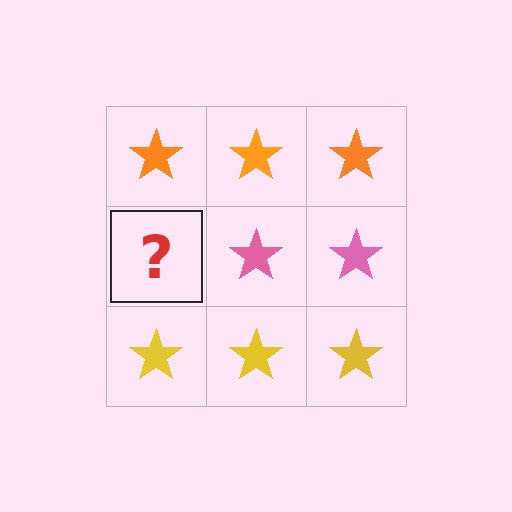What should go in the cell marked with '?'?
The missing cell should contain a pink star.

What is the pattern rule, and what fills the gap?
The rule is that each row has a consistent color. The gap should be filled with a pink star.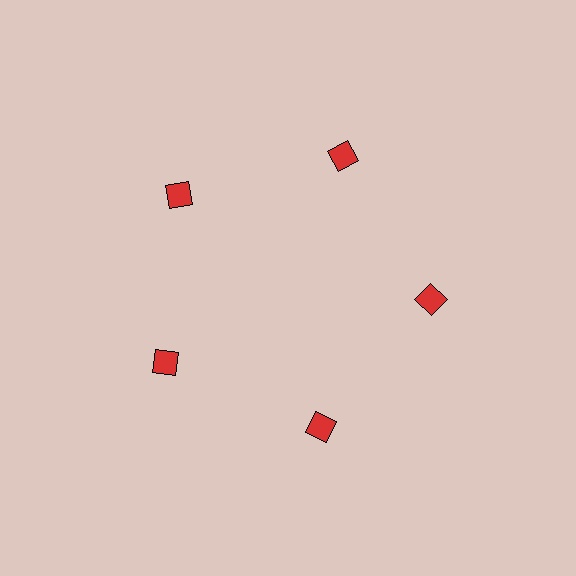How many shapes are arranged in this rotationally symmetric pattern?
There are 5 shapes, arranged in 5 groups of 1.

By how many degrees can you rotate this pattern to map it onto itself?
The pattern maps onto itself every 72 degrees of rotation.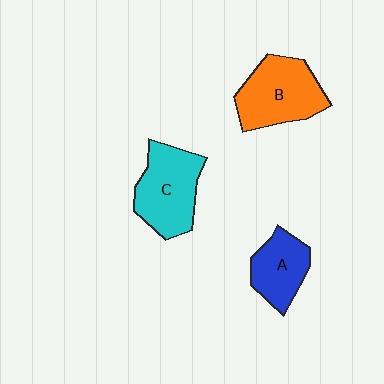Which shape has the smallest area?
Shape A (blue).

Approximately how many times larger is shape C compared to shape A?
Approximately 1.4 times.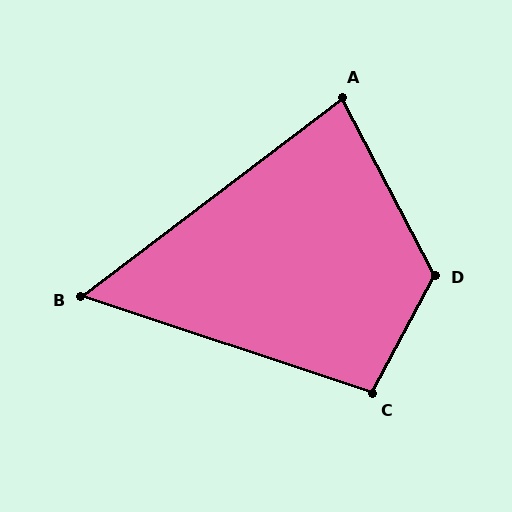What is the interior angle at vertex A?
Approximately 80 degrees (acute).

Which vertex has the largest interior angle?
D, at approximately 124 degrees.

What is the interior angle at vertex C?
Approximately 100 degrees (obtuse).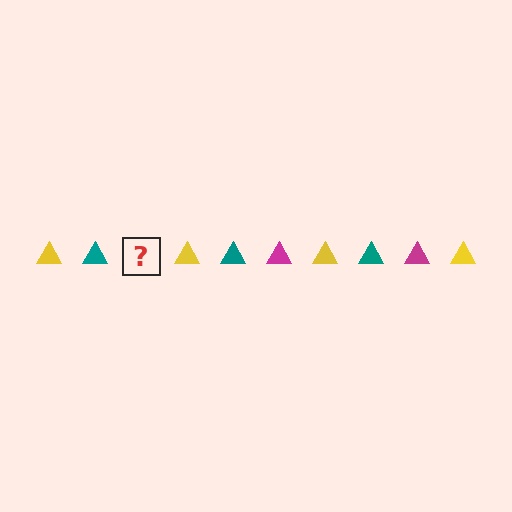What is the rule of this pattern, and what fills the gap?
The rule is that the pattern cycles through yellow, teal, magenta triangles. The gap should be filled with a magenta triangle.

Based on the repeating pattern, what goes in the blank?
The blank should be a magenta triangle.